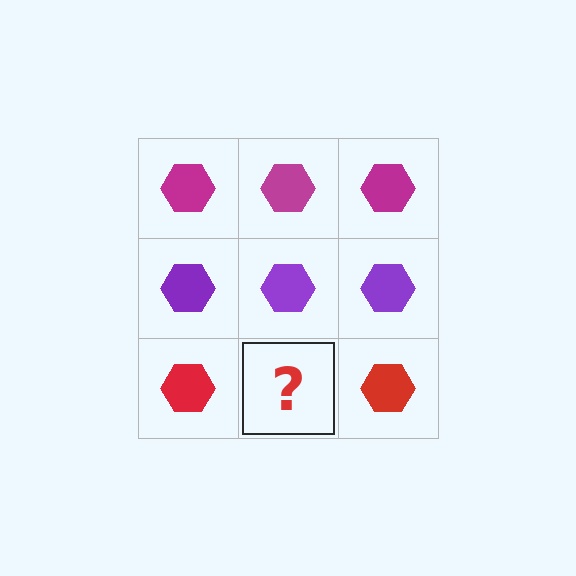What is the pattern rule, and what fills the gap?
The rule is that each row has a consistent color. The gap should be filled with a red hexagon.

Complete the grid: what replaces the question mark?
The question mark should be replaced with a red hexagon.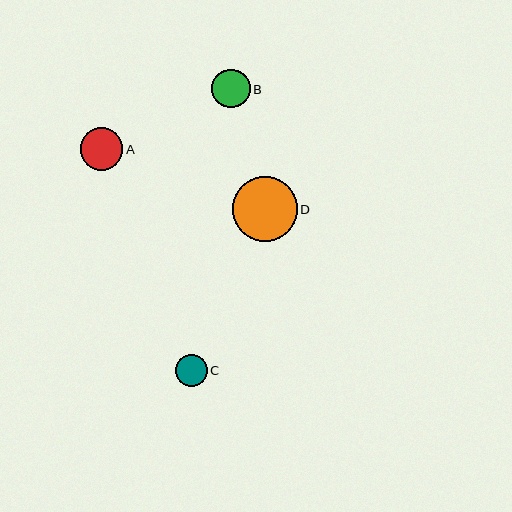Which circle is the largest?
Circle D is the largest with a size of approximately 64 pixels.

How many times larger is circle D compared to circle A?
Circle D is approximately 1.5 times the size of circle A.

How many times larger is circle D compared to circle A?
Circle D is approximately 1.5 times the size of circle A.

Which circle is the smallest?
Circle C is the smallest with a size of approximately 32 pixels.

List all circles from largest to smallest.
From largest to smallest: D, A, B, C.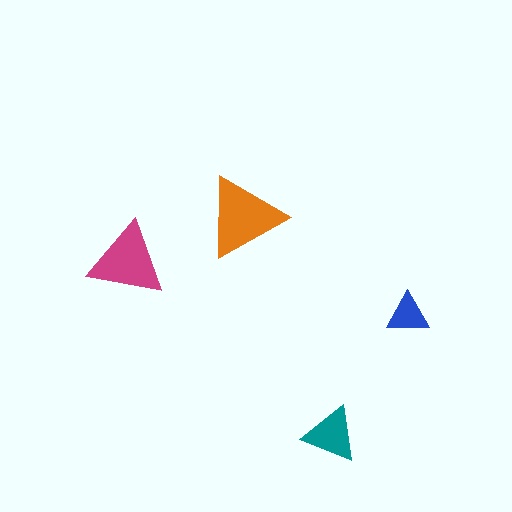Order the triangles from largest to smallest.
the orange one, the magenta one, the teal one, the blue one.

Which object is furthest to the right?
The blue triangle is rightmost.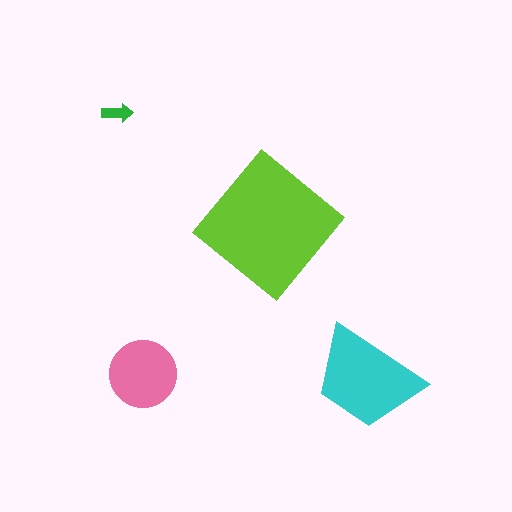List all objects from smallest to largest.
The green arrow, the pink circle, the cyan trapezoid, the lime diamond.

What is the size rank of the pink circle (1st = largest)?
3rd.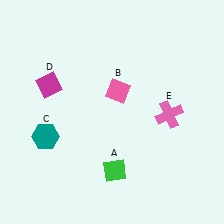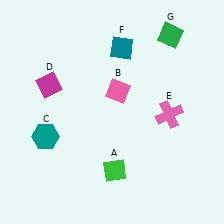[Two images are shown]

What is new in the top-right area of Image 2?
A teal diamond (F) was added in the top-right area of Image 2.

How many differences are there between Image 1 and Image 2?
There are 2 differences between the two images.